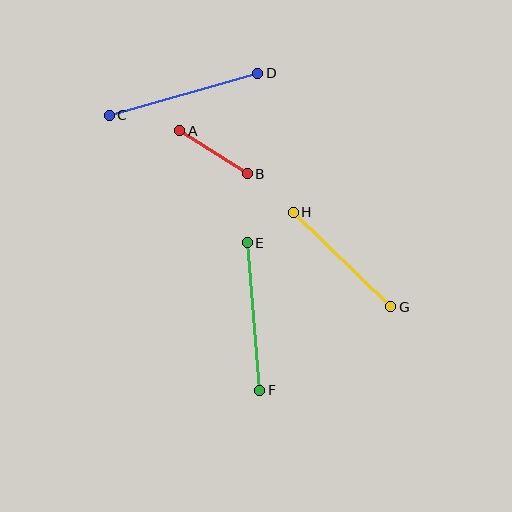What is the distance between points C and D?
The distance is approximately 154 pixels.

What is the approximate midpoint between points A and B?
The midpoint is at approximately (213, 152) pixels.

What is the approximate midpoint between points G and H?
The midpoint is at approximately (342, 259) pixels.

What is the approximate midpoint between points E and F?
The midpoint is at approximately (254, 316) pixels.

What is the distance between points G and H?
The distance is approximately 136 pixels.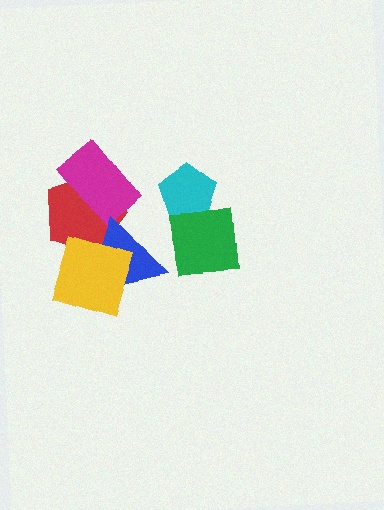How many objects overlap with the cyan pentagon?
1 object overlaps with the cyan pentagon.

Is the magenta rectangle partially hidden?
No, no other shape covers it.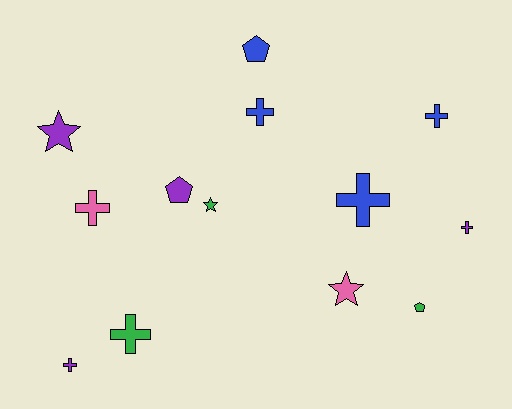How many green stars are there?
There is 1 green star.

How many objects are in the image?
There are 13 objects.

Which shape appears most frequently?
Cross, with 7 objects.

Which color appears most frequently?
Blue, with 4 objects.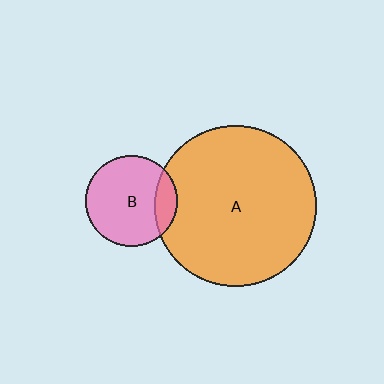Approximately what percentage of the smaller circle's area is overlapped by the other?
Approximately 15%.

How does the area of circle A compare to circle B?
Approximately 3.1 times.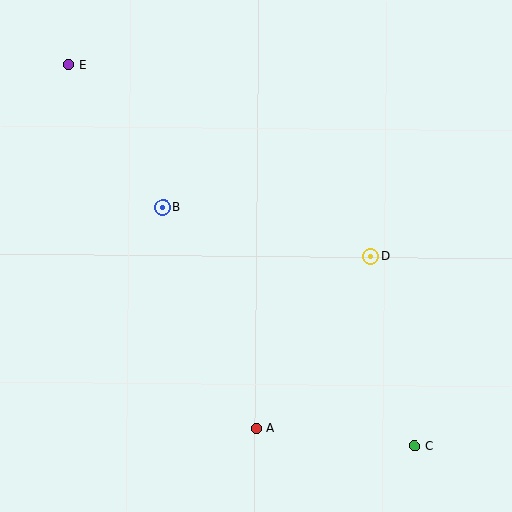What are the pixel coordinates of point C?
Point C is at (415, 446).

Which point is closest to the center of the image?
Point B at (163, 207) is closest to the center.